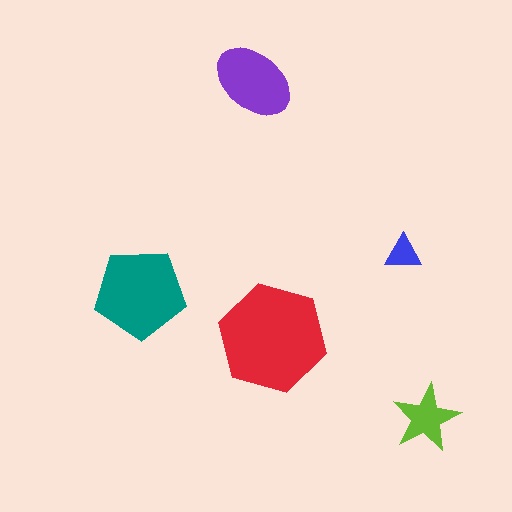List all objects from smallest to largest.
The blue triangle, the lime star, the purple ellipse, the teal pentagon, the red hexagon.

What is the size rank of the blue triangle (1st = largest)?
5th.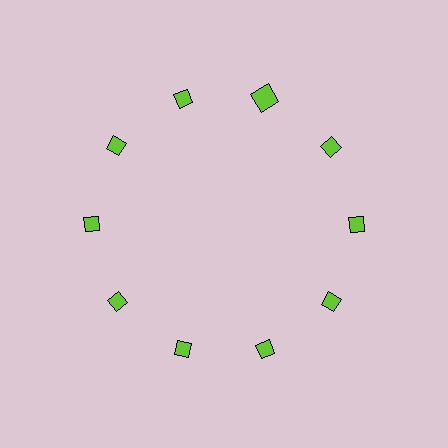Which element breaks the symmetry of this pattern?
The lime square at roughly the 1 o'clock position breaks the symmetry. All other shapes are lime diamonds.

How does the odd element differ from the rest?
It has a different shape: square instead of diamond.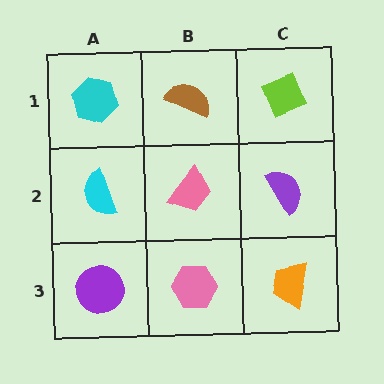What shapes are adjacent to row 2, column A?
A cyan hexagon (row 1, column A), a purple circle (row 3, column A), a pink trapezoid (row 2, column B).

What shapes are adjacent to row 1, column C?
A purple semicircle (row 2, column C), a brown semicircle (row 1, column B).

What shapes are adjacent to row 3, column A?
A cyan semicircle (row 2, column A), a pink hexagon (row 3, column B).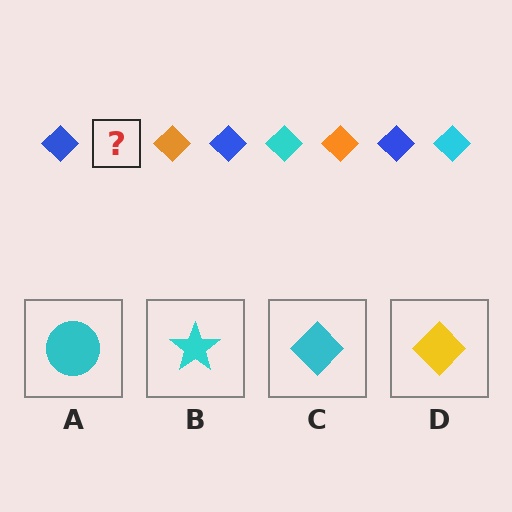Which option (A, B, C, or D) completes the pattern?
C.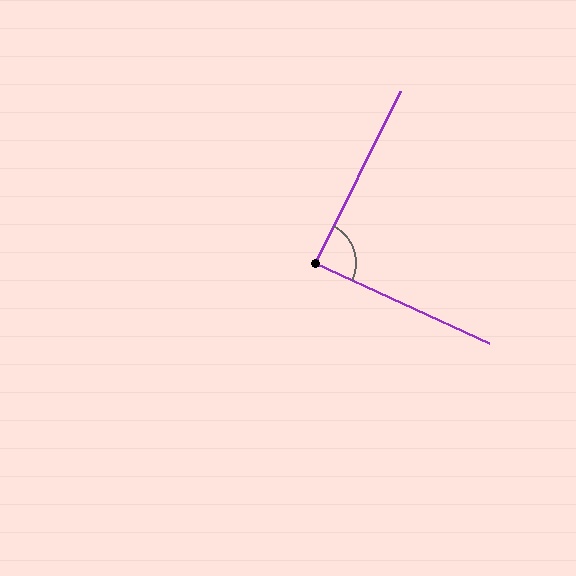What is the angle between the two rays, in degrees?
Approximately 89 degrees.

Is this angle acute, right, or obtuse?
It is approximately a right angle.